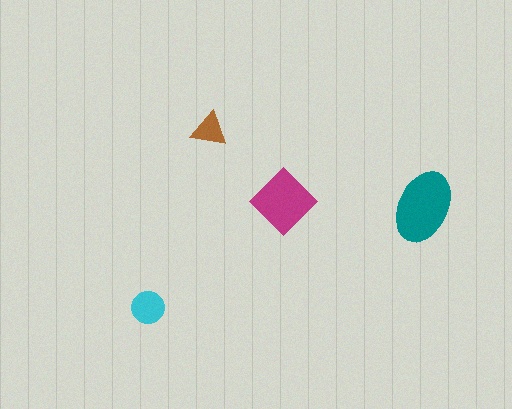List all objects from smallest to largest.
The brown triangle, the cyan circle, the magenta diamond, the teal ellipse.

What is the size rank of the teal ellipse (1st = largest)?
1st.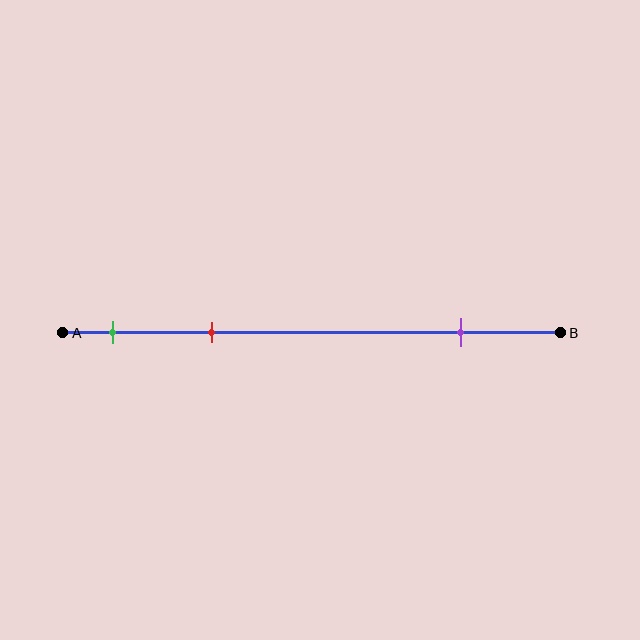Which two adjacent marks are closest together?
The green and red marks are the closest adjacent pair.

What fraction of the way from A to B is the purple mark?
The purple mark is approximately 80% (0.8) of the way from A to B.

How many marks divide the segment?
There are 3 marks dividing the segment.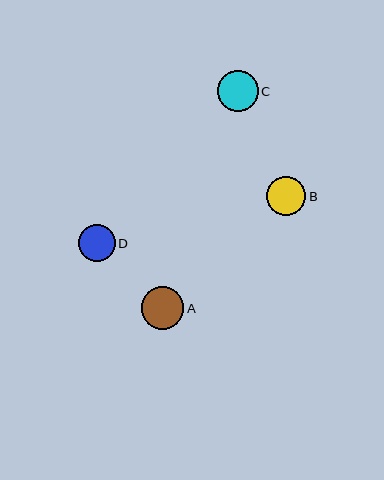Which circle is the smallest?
Circle D is the smallest with a size of approximately 37 pixels.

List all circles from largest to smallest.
From largest to smallest: A, C, B, D.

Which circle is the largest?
Circle A is the largest with a size of approximately 43 pixels.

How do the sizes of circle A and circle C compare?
Circle A and circle C are approximately the same size.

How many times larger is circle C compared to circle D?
Circle C is approximately 1.1 times the size of circle D.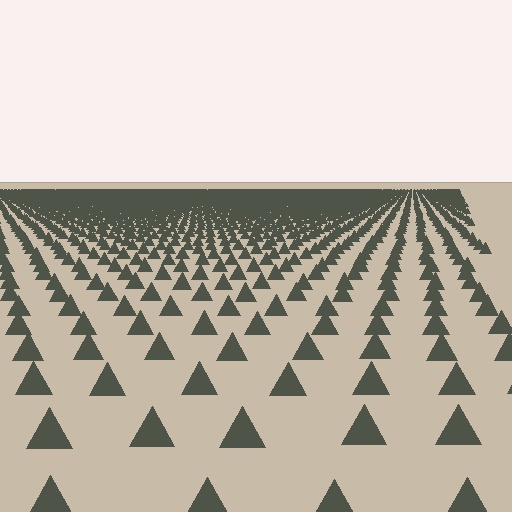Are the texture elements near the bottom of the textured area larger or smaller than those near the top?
Larger. Near the bottom, elements are closer to the viewer and appear at a bigger on-screen size.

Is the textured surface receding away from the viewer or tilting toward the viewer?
The surface is receding away from the viewer. Texture elements get smaller and denser toward the top.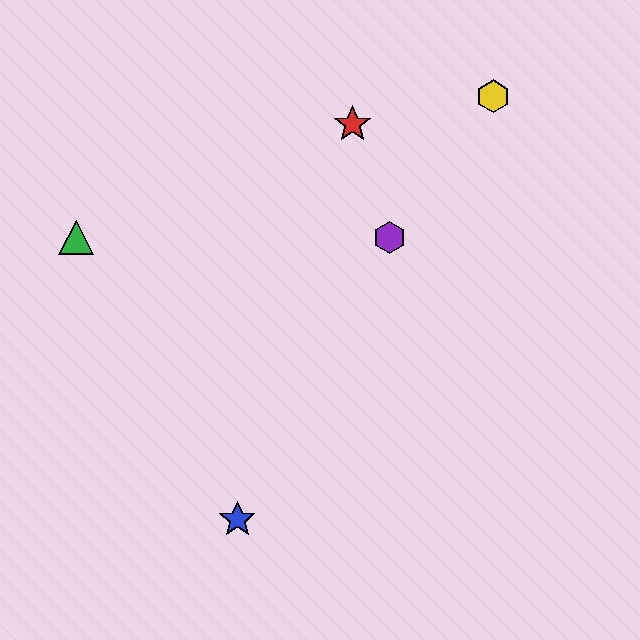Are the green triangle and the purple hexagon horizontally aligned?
Yes, both are at y≈237.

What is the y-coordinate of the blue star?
The blue star is at y≈520.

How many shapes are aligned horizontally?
2 shapes (the green triangle, the purple hexagon) are aligned horizontally.